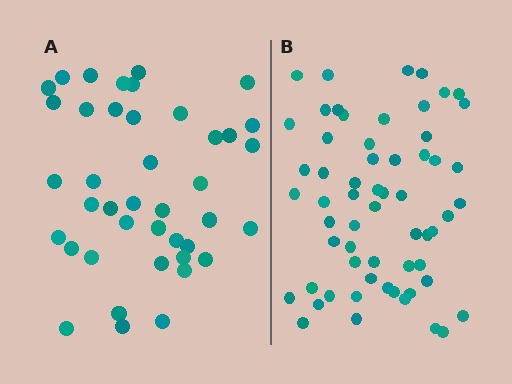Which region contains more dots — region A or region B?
Region B (the right region) has more dots.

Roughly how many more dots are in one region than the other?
Region B has approximately 20 more dots than region A.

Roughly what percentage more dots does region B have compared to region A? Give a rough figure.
About 45% more.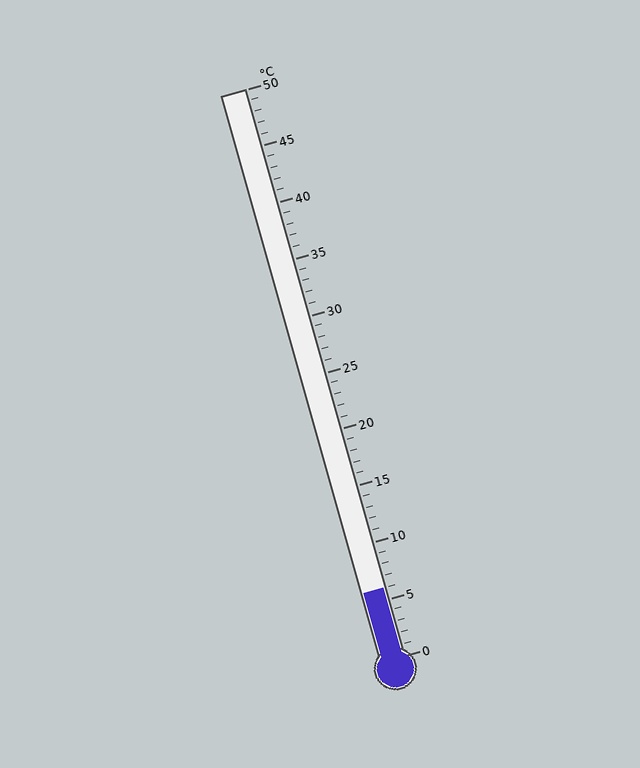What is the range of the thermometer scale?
The thermometer scale ranges from 0°C to 50°C.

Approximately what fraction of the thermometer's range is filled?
The thermometer is filled to approximately 10% of its range.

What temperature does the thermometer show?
The thermometer shows approximately 6°C.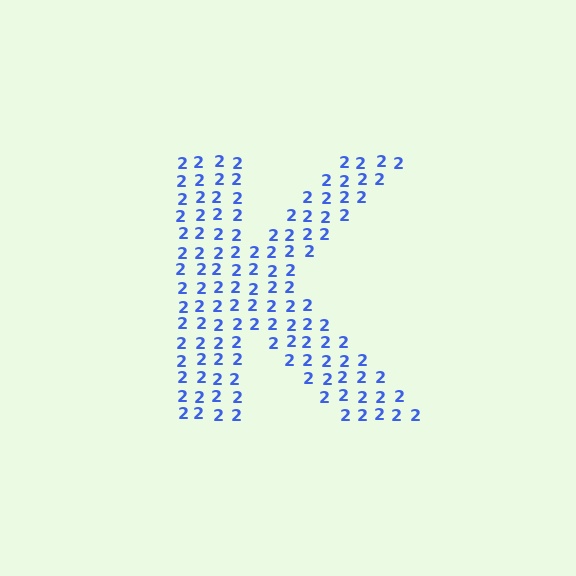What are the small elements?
The small elements are digit 2's.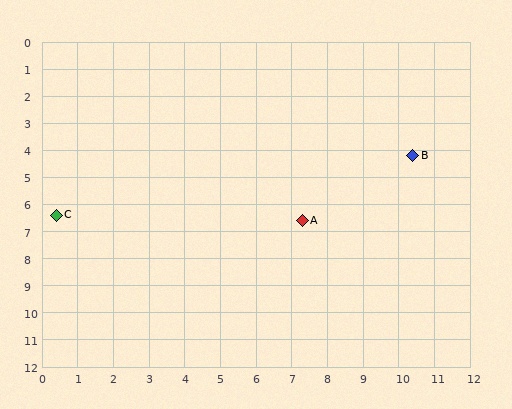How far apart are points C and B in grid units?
Points C and B are about 10.2 grid units apart.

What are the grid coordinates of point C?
Point C is at approximately (0.4, 6.4).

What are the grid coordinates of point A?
Point A is at approximately (7.3, 6.6).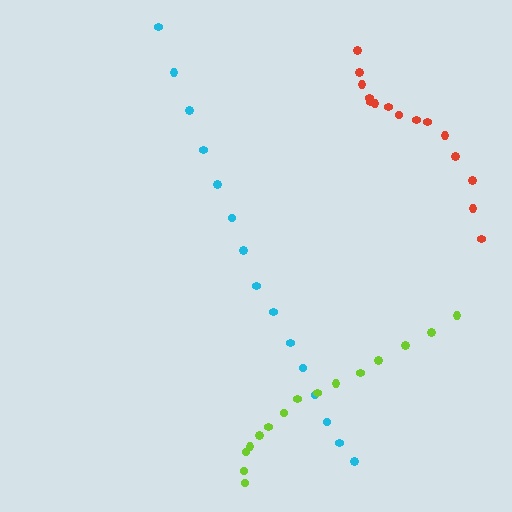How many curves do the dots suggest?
There are 3 distinct paths.